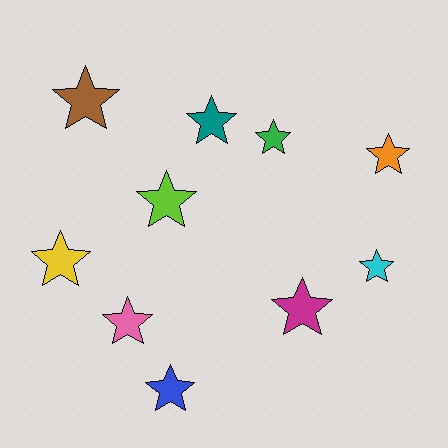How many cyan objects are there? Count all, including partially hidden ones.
There is 1 cyan object.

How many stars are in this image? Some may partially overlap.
There are 10 stars.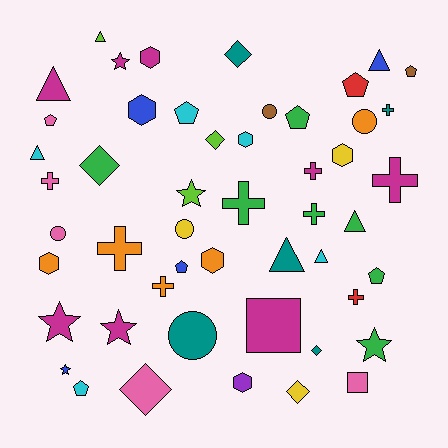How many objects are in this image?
There are 50 objects.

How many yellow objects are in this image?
There are 3 yellow objects.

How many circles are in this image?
There are 5 circles.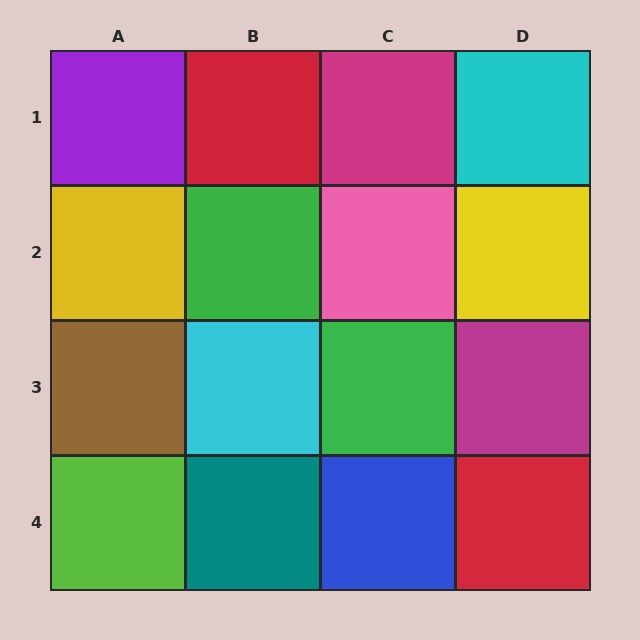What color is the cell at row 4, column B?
Teal.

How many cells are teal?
1 cell is teal.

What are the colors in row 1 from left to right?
Purple, red, magenta, cyan.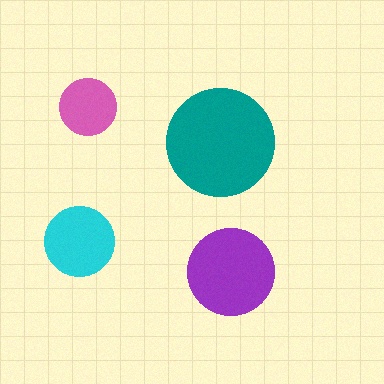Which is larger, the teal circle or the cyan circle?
The teal one.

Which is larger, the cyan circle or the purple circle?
The purple one.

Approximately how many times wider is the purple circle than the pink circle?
About 1.5 times wider.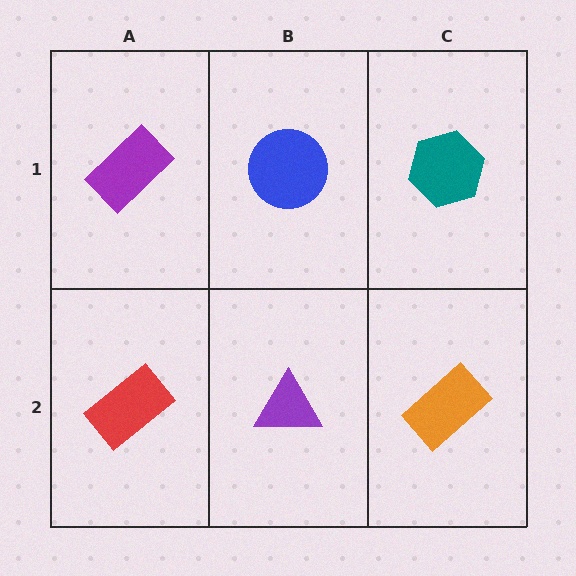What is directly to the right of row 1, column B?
A teal hexagon.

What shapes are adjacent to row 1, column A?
A red rectangle (row 2, column A), a blue circle (row 1, column B).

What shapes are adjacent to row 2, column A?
A purple rectangle (row 1, column A), a purple triangle (row 2, column B).